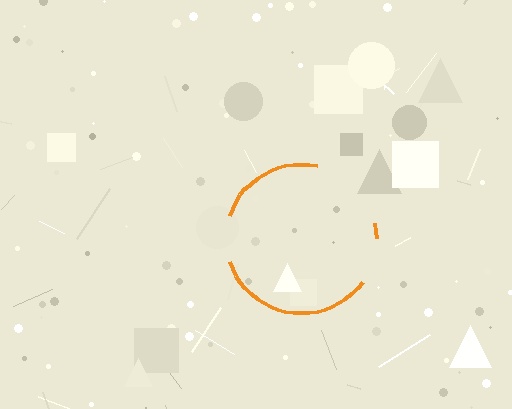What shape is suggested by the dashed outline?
The dashed outline suggests a circle.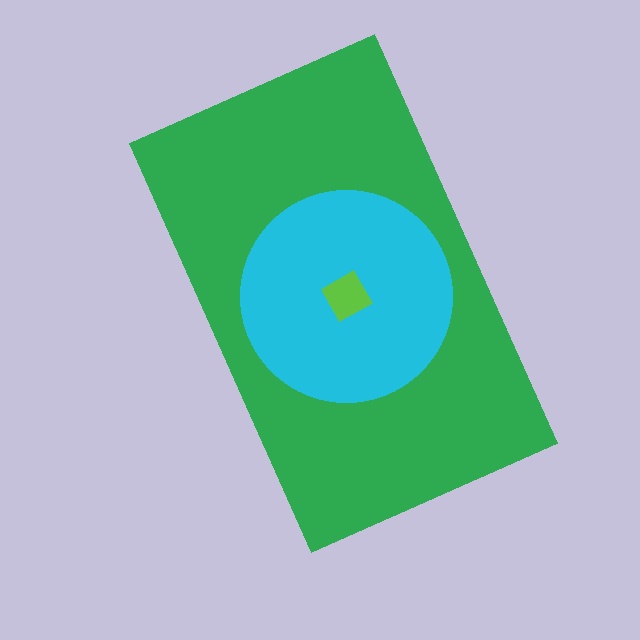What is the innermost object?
The lime diamond.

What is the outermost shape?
The green rectangle.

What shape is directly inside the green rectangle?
The cyan circle.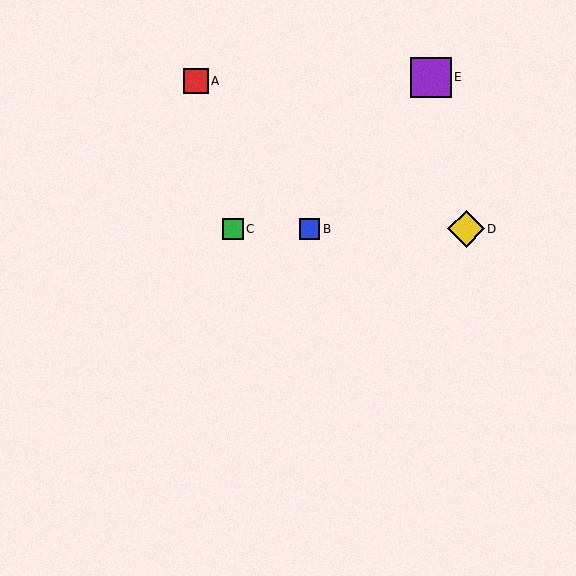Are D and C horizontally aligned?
Yes, both are at y≈229.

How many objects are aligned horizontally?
3 objects (B, C, D) are aligned horizontally.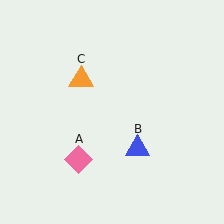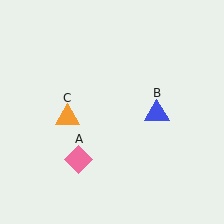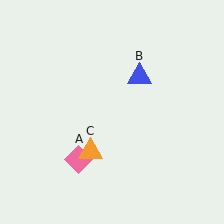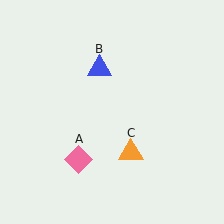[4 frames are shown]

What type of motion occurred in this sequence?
The blue triangle (object B), orange triangle (object C) rotated counterclockwise around the center of the scene.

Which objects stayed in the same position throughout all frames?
Pink diamond (object A) remained stationary.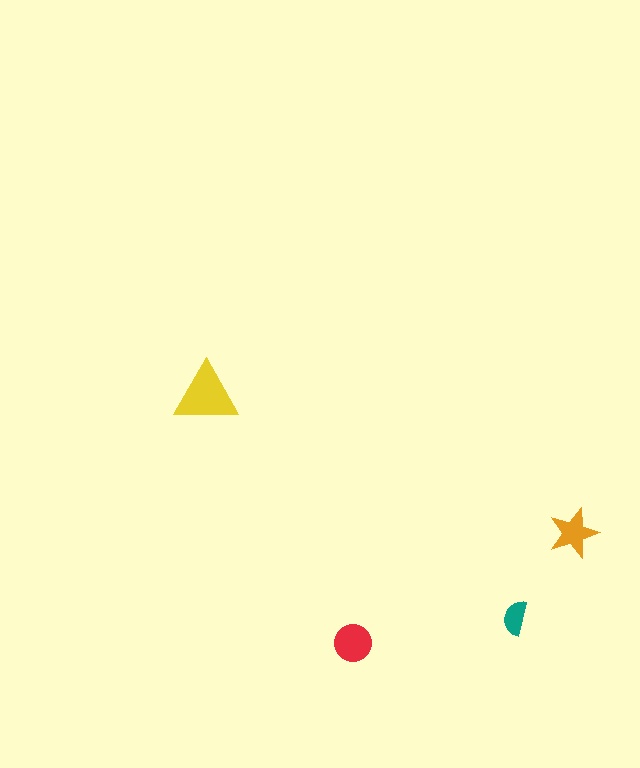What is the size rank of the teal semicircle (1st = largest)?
4th.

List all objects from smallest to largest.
The teal semicircle, the orange star, the red circle, the yellow triangle.